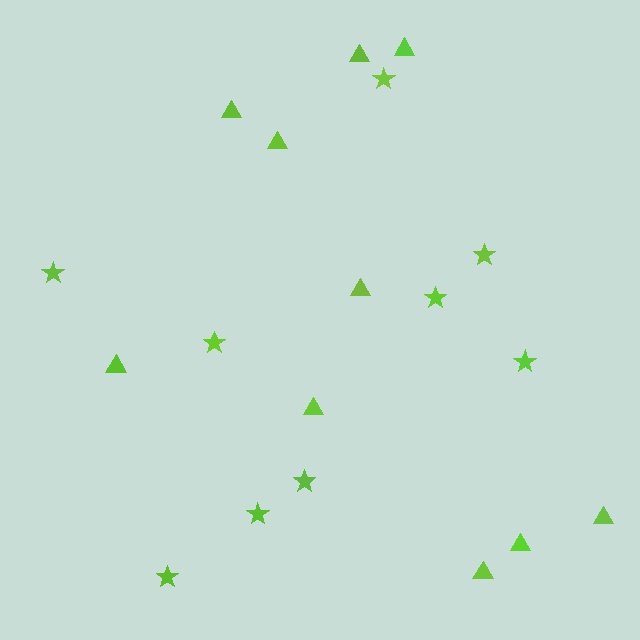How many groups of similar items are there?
There are 2 groups: one group of triangles (10) and one group of stars (9).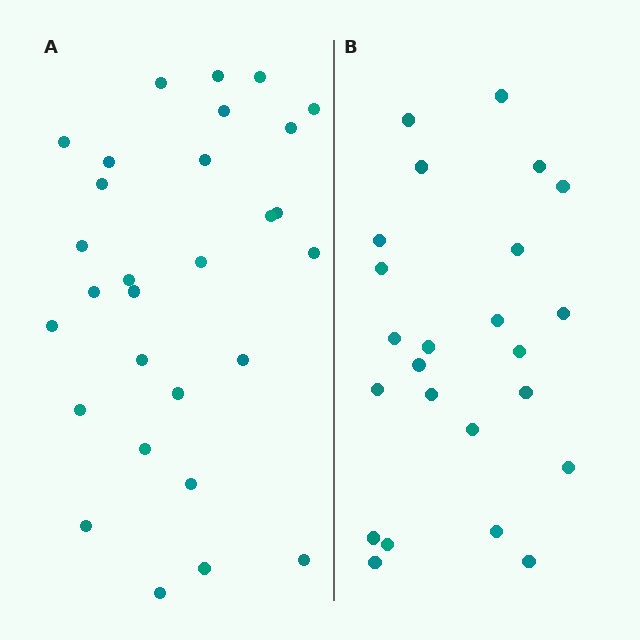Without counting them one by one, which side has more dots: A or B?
Region A (the left region) has more dots.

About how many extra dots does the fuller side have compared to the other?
Region A has about 5 more dots than region B.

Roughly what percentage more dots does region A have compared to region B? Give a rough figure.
About 20% more.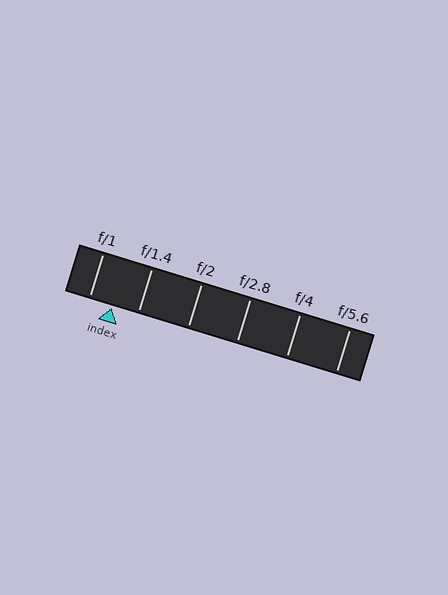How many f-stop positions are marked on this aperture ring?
There are 6 f-stop positions marked.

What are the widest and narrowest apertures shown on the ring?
The widest aperture shown is f/1 and the narrowest is f/5.6.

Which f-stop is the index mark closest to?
The index mark is closest to f/1.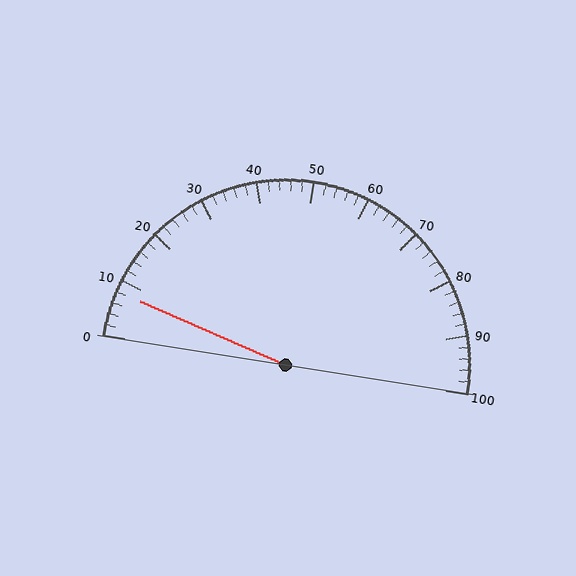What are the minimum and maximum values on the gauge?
The gauge ranges from 0 to 100.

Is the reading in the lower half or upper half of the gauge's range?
The reading is in the lower half of the range (0 to 100).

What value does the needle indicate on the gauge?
The needle indicates approximately 8.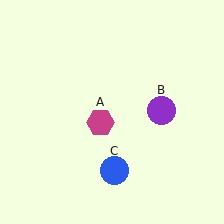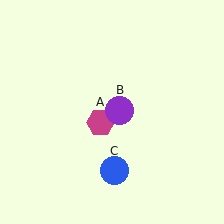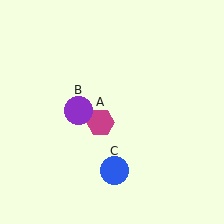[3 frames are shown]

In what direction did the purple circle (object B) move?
The purple circle (object B) moved left.